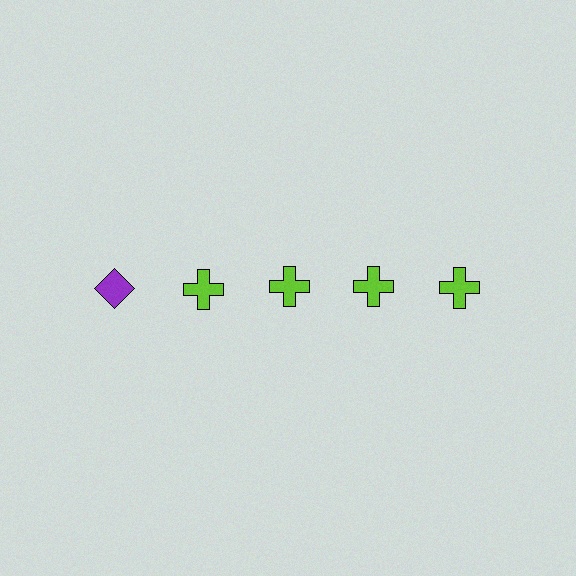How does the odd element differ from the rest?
It differs in both color (purple instead of lime) and shape (diamond instead of cross).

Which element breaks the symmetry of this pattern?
The purple diamond in the top row, leftmost column breaks the symmetry. All other shapes are lime crosses.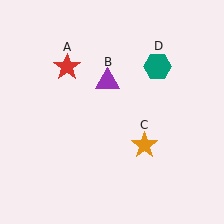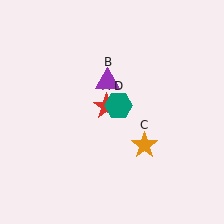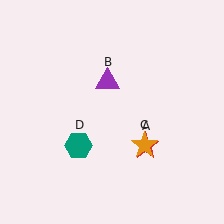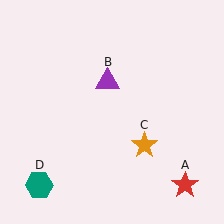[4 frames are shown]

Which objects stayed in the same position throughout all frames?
Purple triangle (object B) and orange star (object C) remained stationary.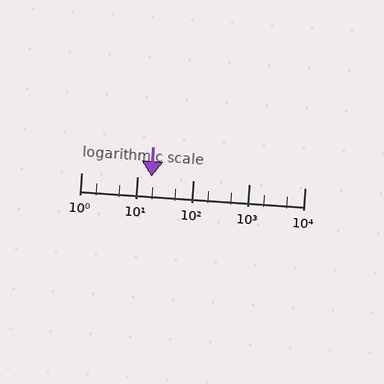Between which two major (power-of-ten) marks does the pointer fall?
The pointer is between 10 and 100.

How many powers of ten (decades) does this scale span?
The scale spans 4 decades, from 1 to 10000.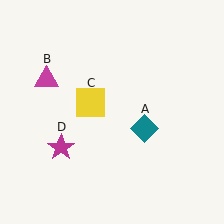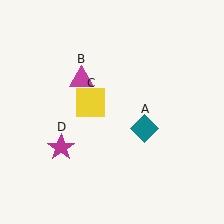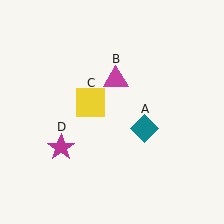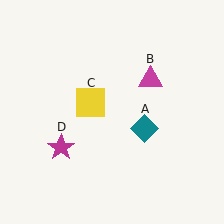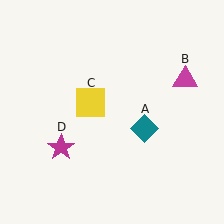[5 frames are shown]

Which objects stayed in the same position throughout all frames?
Teal diamond (object A) and yellow square (object C) and magenta star (object D) remained stationary.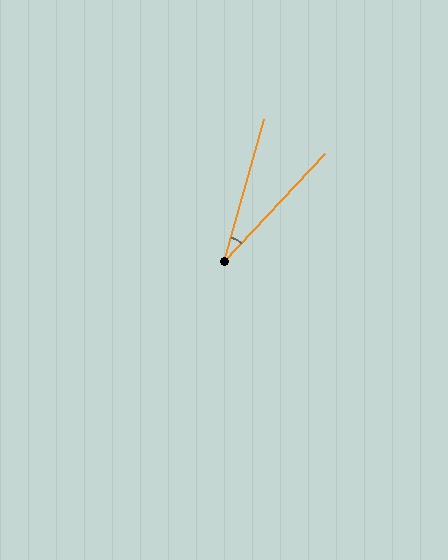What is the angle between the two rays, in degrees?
Approximately 27 degrees.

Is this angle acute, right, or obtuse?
It is acute.